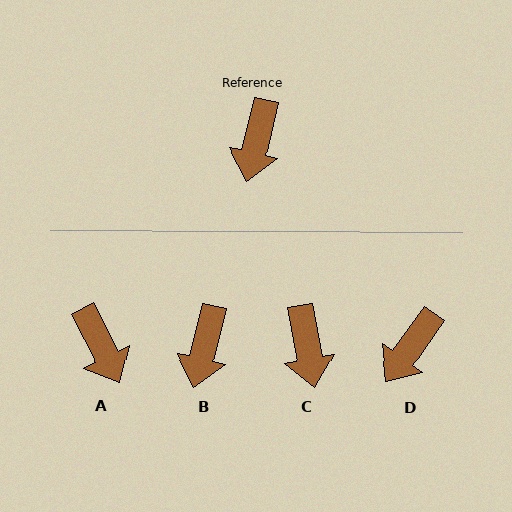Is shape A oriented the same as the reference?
No, it is off by about 41 degrees.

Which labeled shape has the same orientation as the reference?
B.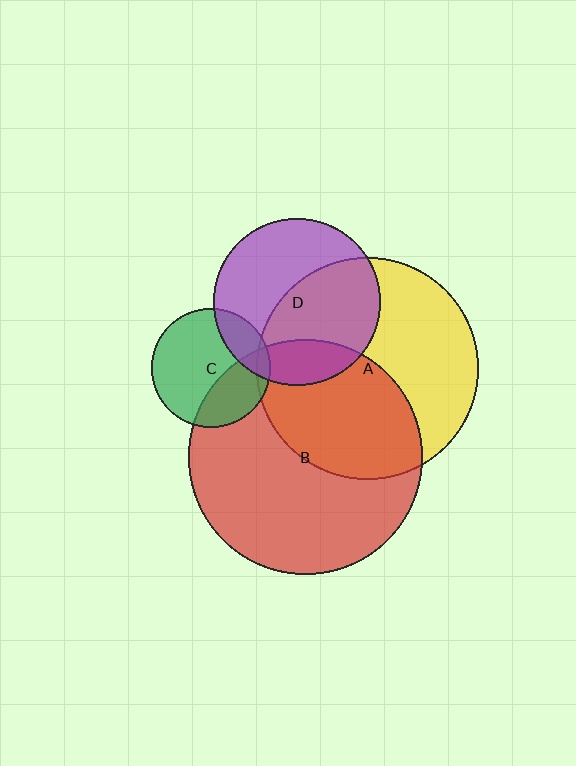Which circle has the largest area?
Circle B (red).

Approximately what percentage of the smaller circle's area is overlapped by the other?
Approximately 20%.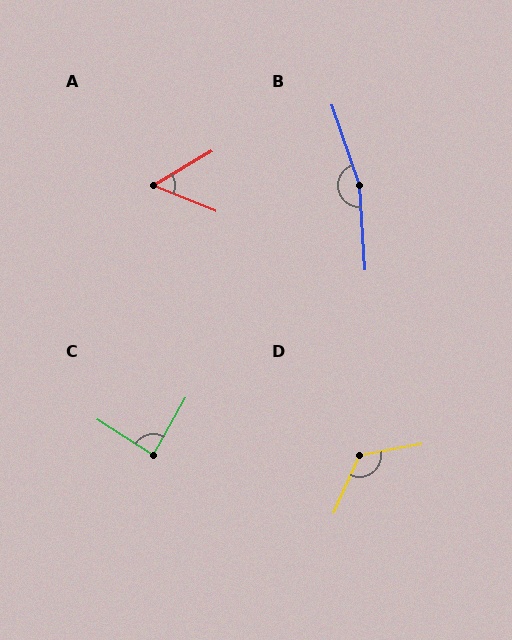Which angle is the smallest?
A, at approximately 53 degrees.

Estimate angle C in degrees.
Approximately 87 degrees.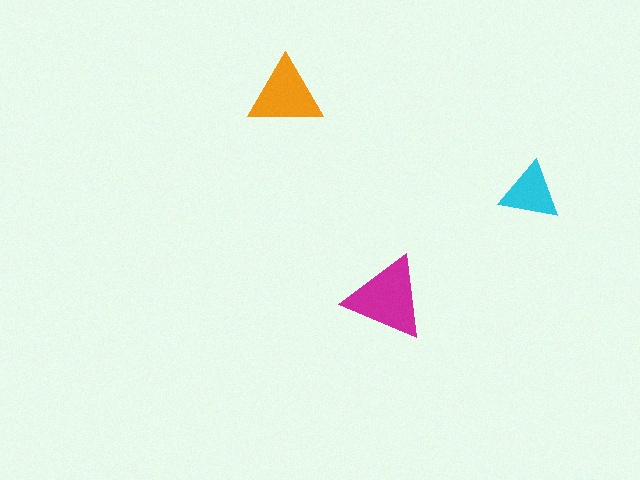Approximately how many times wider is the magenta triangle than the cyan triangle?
About 1.5 times wider.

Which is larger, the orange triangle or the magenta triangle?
The magenta one.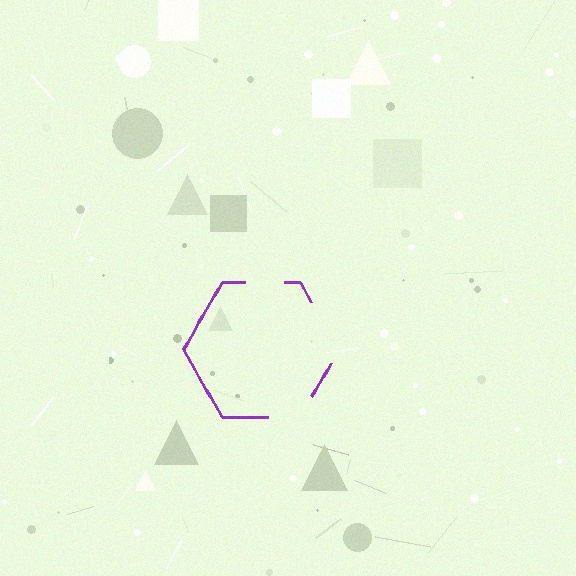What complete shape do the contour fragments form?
The contour fragments form a hexagon.